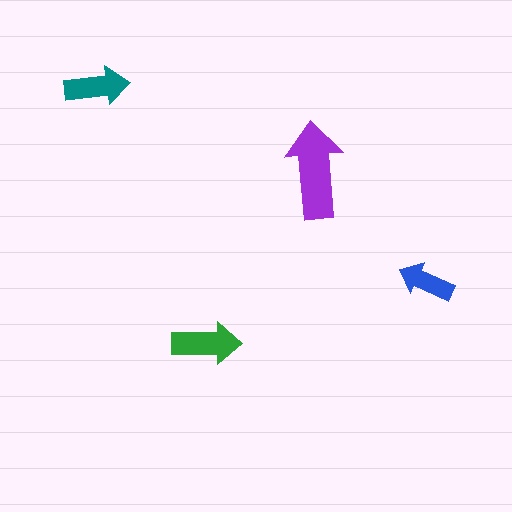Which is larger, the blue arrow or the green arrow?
The green one.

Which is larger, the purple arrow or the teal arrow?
The purple one.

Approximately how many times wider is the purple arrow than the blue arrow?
About 1.5 times wider.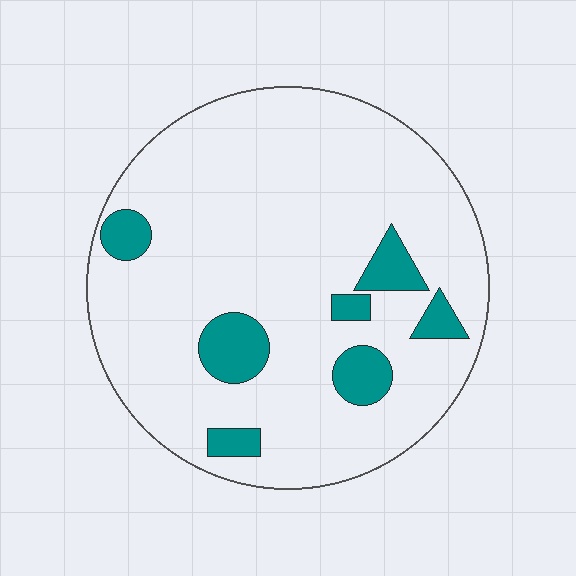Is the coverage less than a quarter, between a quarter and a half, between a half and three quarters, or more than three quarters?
Less than a quarter.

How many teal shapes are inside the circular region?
7.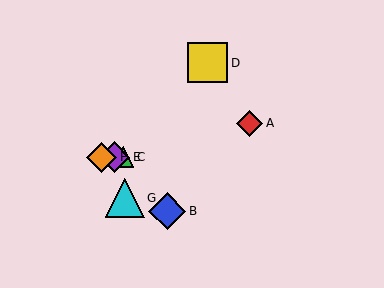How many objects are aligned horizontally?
3 objects (C, E, F) are aligned horizontally.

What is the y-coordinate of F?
Object F is at y≈157.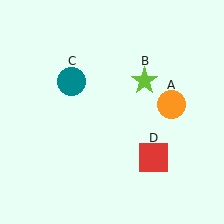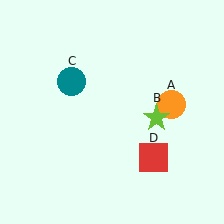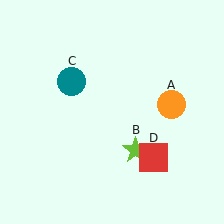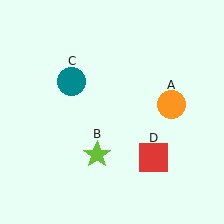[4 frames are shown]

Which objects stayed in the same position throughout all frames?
Orange circle (object A) and teal circle (object C) and red square (object D) remained stationary.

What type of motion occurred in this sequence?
The lime star (object B) rotated clockwise around the center of the scene.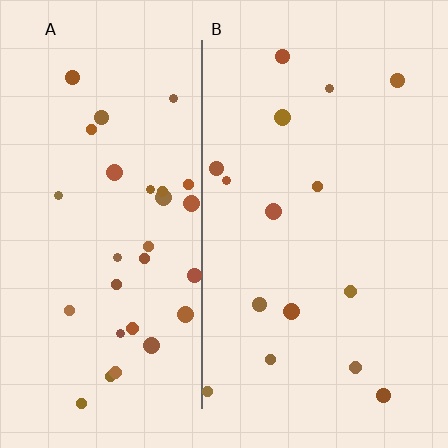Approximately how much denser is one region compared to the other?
Approximately 2.1× — region A over region B.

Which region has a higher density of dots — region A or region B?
A (the left).